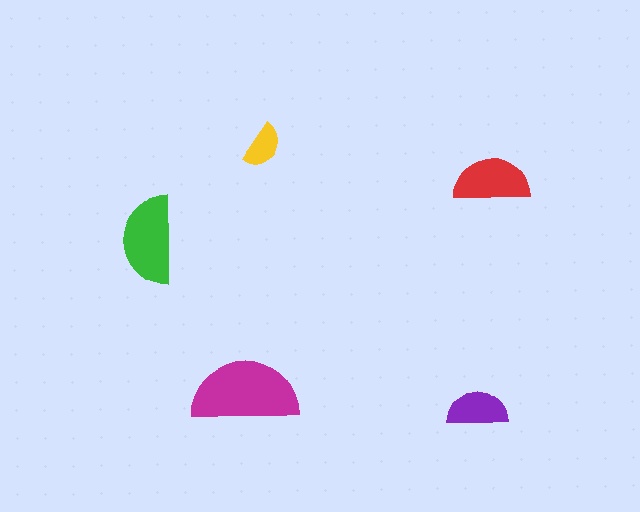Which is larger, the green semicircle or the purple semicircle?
The green one.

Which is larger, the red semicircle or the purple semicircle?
The red one.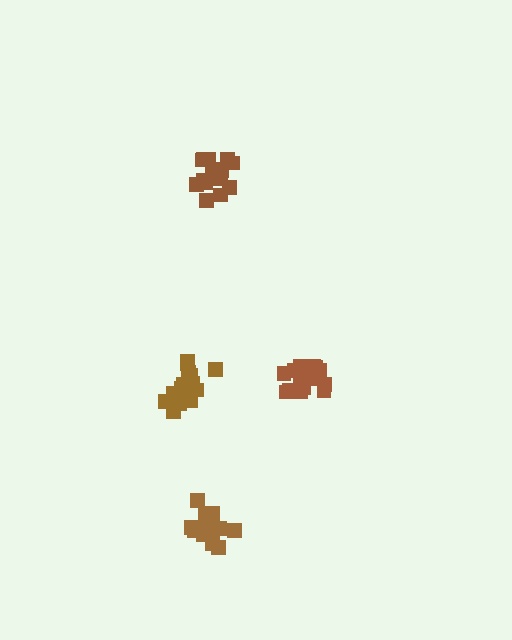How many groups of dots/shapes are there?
There are 4 groups.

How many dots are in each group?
Group 1: 17 dots, Group 2: 18 dots, Group 3: 16 dots, Group 4: 16 dots (67 total).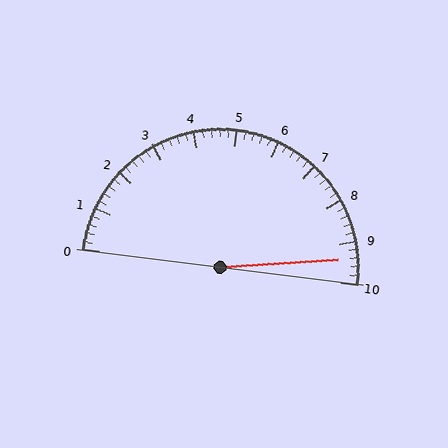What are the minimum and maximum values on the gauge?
The gauge ranges from 0 to 10.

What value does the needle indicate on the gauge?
The needle indicates approximately 9.4.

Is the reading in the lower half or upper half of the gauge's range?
The reading is in the upper half of the range (0 to 10).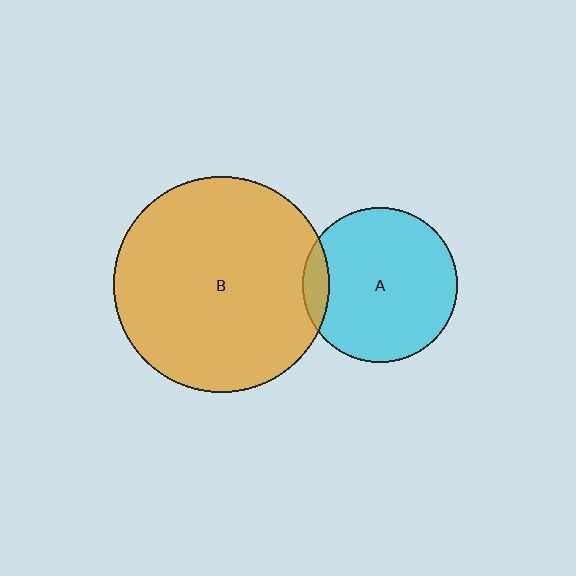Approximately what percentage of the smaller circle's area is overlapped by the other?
Approximately 10%.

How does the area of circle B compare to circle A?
Approximately 1.9 times.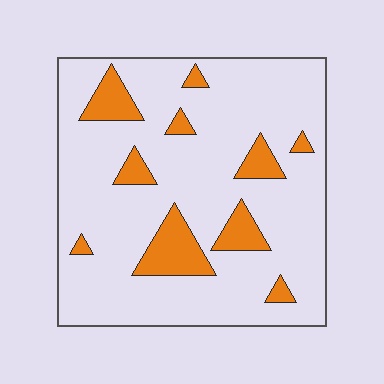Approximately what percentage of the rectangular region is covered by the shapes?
Approximately 15%.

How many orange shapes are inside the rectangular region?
10.